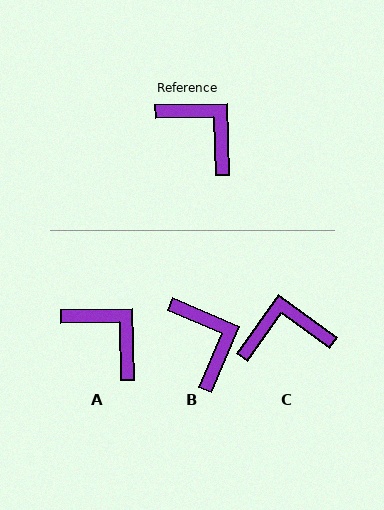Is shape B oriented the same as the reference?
No, it is off by about 25 degrees.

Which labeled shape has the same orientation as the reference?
A.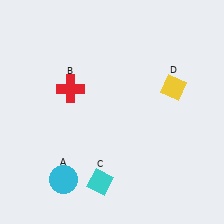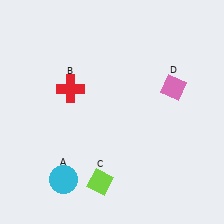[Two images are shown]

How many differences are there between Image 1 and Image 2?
There are 2 differences between the two images.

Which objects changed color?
C changed from cyan to lime. D changed from yellow to pink.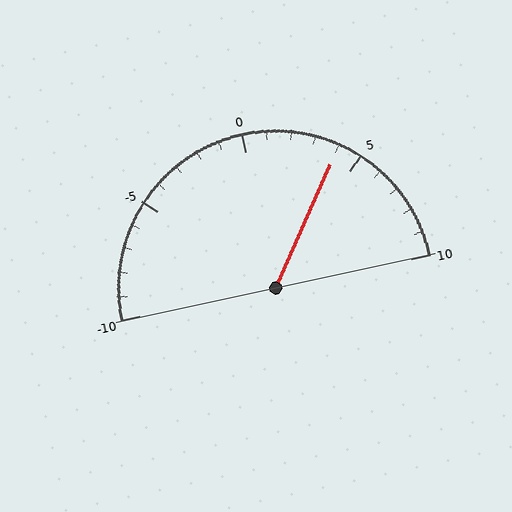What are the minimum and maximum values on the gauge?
The gauge ranges from -10 to 10.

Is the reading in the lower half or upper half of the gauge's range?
The reading is in the upper half of the range (-10 to 10).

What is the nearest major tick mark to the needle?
The nearest major tick mark is 5.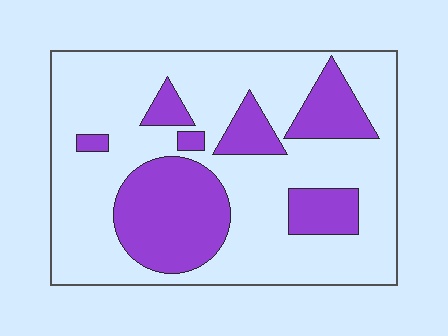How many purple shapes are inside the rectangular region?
7.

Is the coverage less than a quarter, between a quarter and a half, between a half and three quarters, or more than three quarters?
Between a quarter and a half.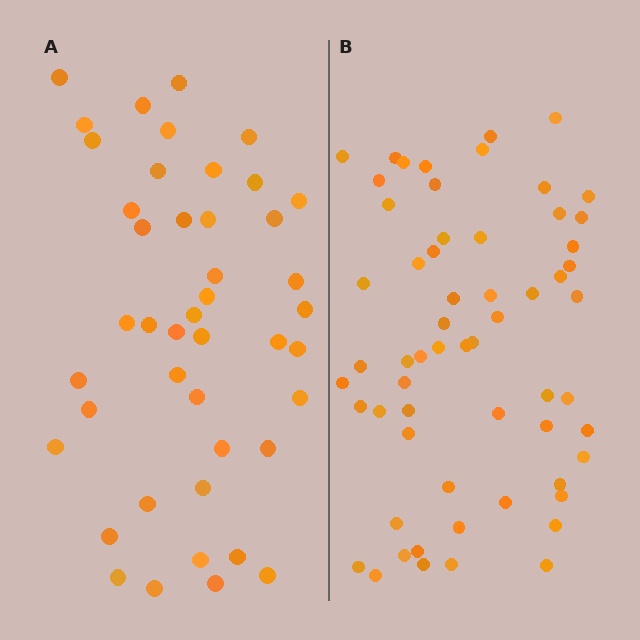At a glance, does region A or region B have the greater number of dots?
Region B (the right region) has more dots.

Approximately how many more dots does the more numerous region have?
Region B has approximately 15 more dots than region A.